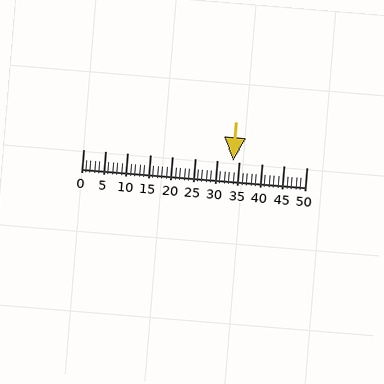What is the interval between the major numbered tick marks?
The major tick marks are spaced 5 units apart.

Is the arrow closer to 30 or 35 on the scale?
The arrow is closer to 35.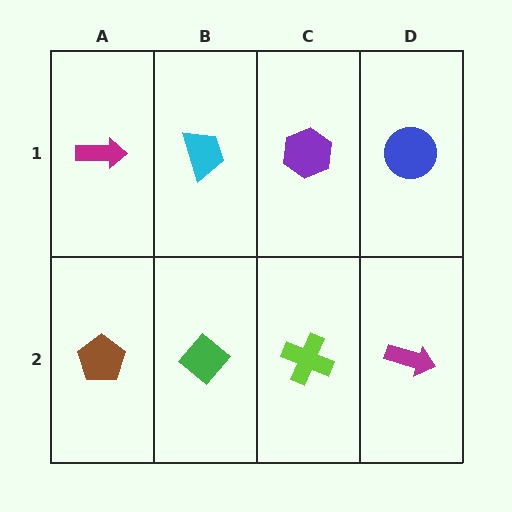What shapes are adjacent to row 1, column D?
A magenta arrow (row 2, column D), a purple hexagon (row 1, column C).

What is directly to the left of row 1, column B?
A magenta arrow.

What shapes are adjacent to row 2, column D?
A blue circle (row 1, column D), a lime cross (row 2, column C).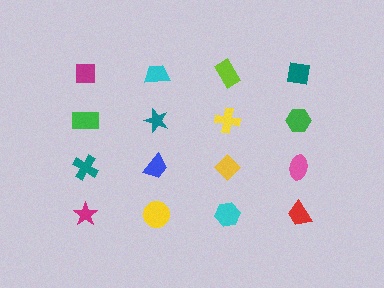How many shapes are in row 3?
4 shapes.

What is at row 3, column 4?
A pink ellipse.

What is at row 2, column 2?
A teal star.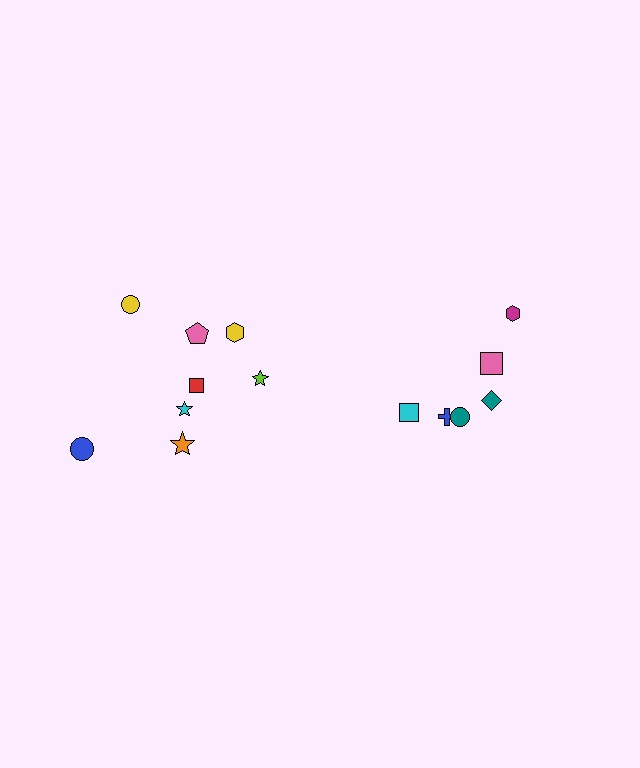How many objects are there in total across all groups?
There are 14 objects.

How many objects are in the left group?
There are 8 objects.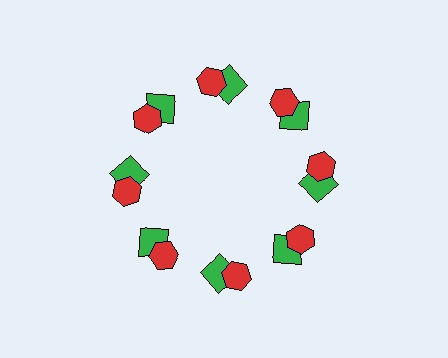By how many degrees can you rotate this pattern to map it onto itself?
The pattern maps onto itself every 45 degrees of rotation.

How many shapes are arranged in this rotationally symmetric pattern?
There are 16 shapes, arranged in 8 groups of 2.